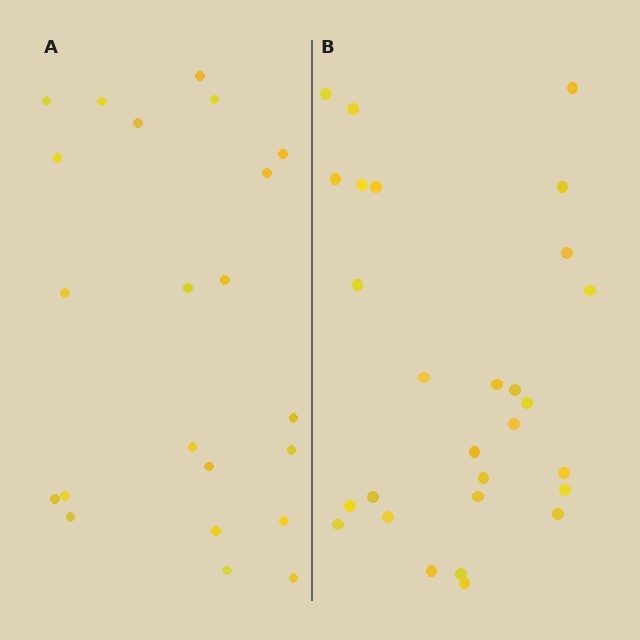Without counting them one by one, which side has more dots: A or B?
Region B (the right region) has more dots.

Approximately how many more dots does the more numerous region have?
Region B has about 6 more dots than region A.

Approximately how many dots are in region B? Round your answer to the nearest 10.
About 30 dots. (The exact count is 28, which rounds to 30.)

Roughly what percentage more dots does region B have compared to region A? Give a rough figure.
About 25% more.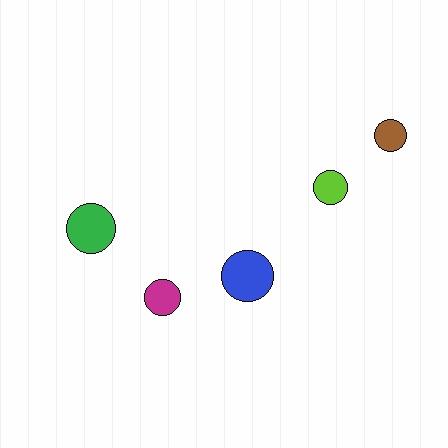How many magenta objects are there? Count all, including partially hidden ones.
There is 1 magenta object.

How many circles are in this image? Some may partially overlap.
There are 5 circles.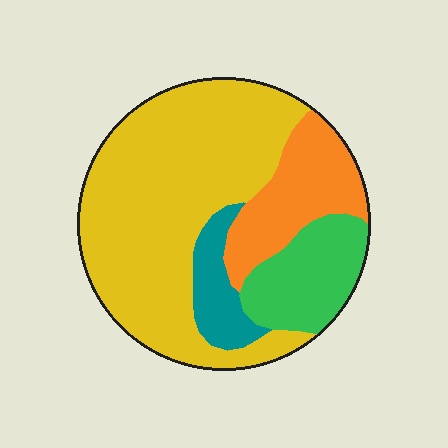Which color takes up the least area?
Teal, at roughly 10%.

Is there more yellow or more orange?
Yellow.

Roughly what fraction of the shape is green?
Green covers about 15% of the shape.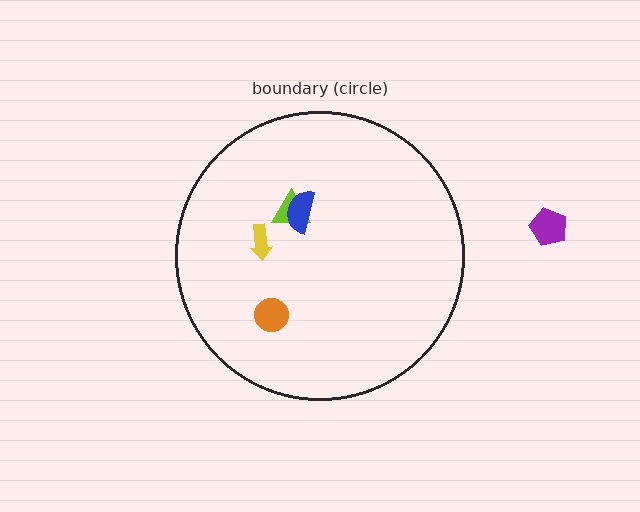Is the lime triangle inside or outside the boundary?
Inside.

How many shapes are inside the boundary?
4 inside, 1 outside.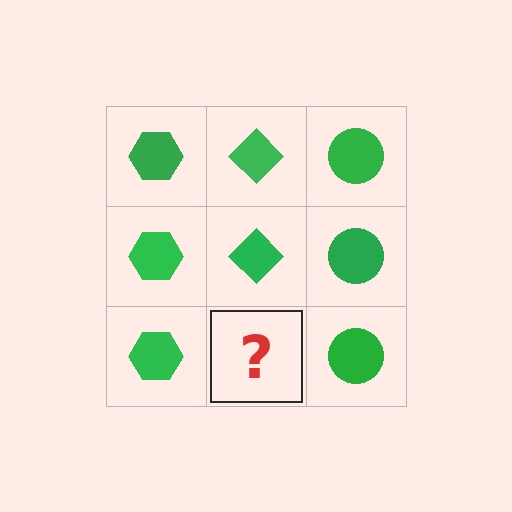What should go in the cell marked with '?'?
The missing cell should contain a green diamond.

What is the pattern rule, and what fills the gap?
The rule is that each column has a consistent shape. The gap should be filled with a green diamond.